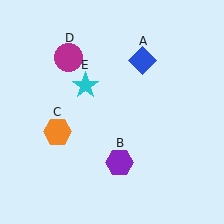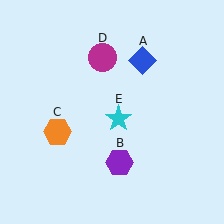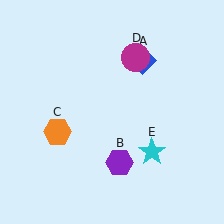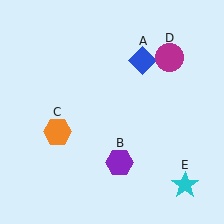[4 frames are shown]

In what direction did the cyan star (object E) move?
The cyan star (object E) moved down and to the right.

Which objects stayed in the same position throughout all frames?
Blue diamond (object A) and purple hexagon (object B) and orange hexagon (object C) remained stationary.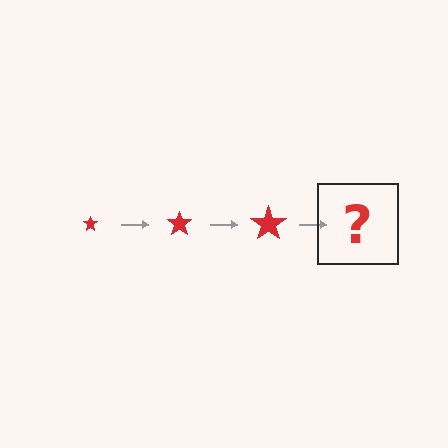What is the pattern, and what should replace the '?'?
The pattern is that the star gets progressively larger each step. The '?' should be a red star, larger than the previous one.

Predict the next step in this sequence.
The next step is a red star, larger than the previous one.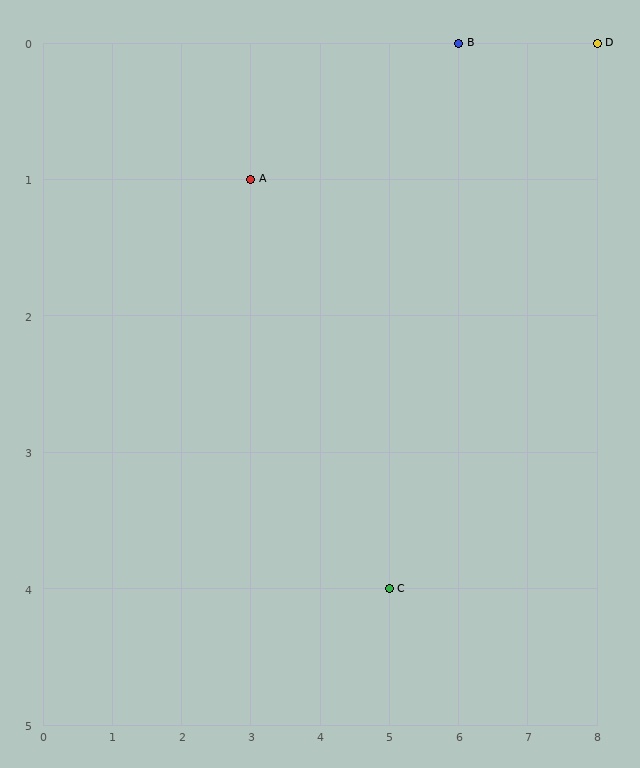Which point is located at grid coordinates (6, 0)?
Point B is at (6, 0).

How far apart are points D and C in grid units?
Points D and C are 3 columns and 4 rows apart (about 5.0 grid units diagonally).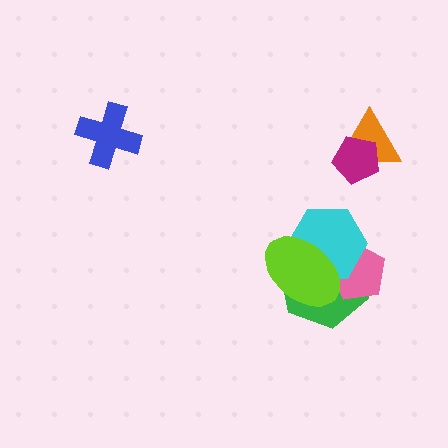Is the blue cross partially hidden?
No, no other shape covers it.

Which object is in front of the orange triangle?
The magenta pentagon is in front of the orange triangle.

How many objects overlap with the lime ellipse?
3 objects overlap with the lime ellipse.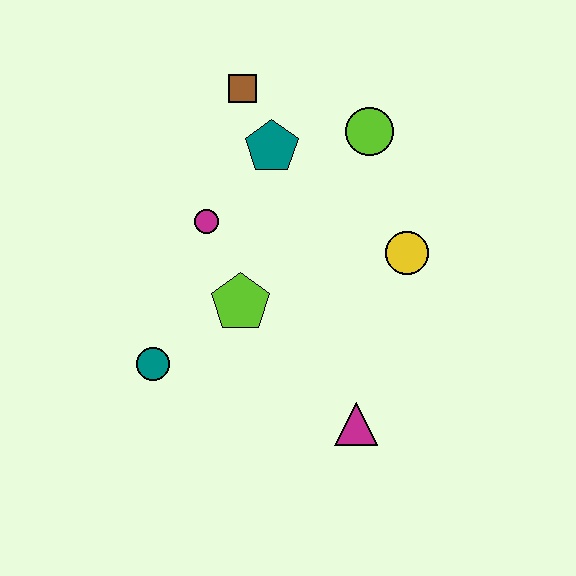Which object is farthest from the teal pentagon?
The magenta triangle is farthest from the teal pentagon.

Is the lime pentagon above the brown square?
No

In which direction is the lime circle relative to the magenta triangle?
The lime circle is above the magenta triangle.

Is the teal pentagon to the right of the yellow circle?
No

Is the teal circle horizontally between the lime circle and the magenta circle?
No